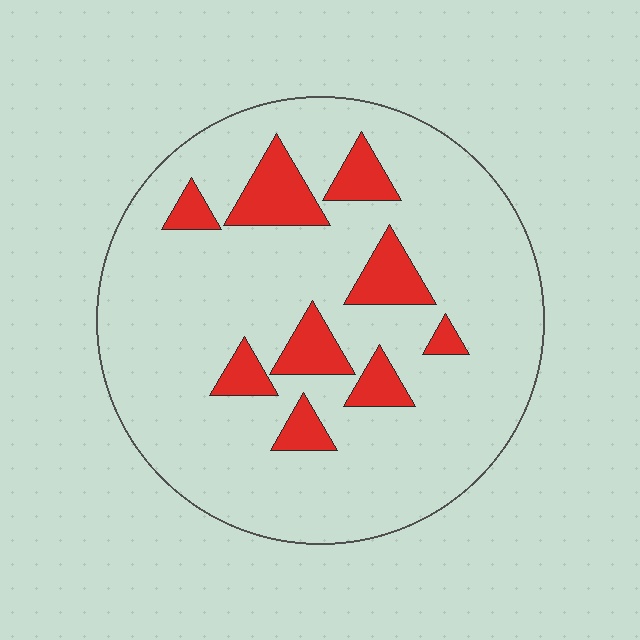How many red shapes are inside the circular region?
9.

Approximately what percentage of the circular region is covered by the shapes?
Approximately 15%.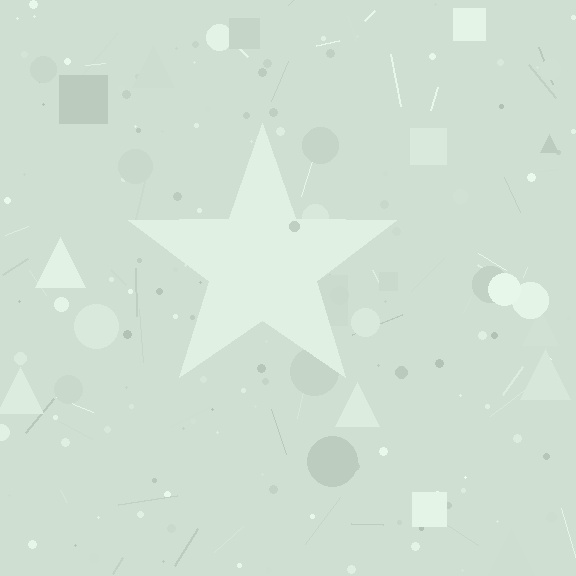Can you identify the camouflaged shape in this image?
The camouflaged shape is a star.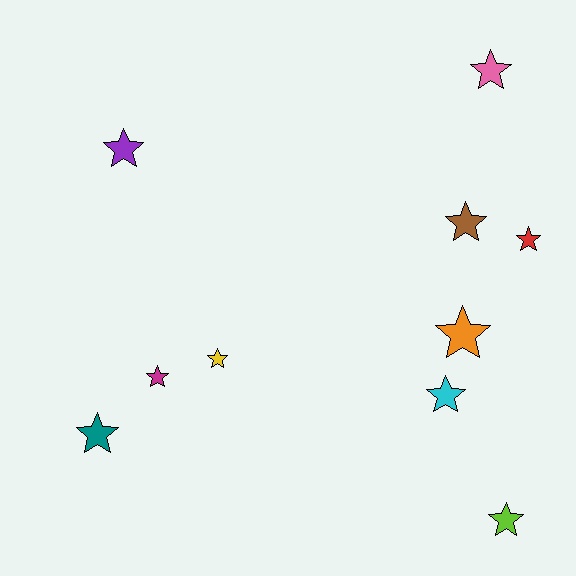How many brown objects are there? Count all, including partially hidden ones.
There is 1 brown object.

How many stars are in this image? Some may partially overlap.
There are 10 stars.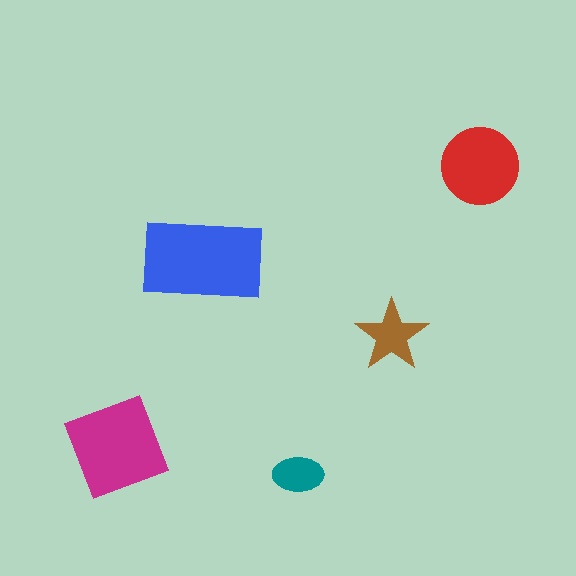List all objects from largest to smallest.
The blue rectangle, the magenta diamond, the red circle, the brown star, the teal ellipse.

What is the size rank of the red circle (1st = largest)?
3rd.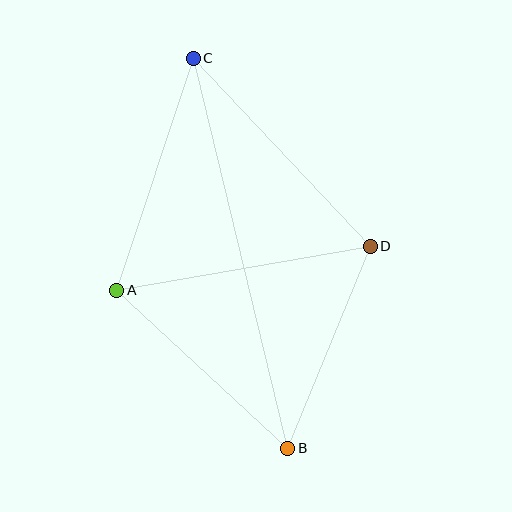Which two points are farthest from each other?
Points B and C are farthest from each other.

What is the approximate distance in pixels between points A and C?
The distance between A and C is approximately 244 pixels.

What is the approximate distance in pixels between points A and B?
The distance between A and B is approximately 233 pixels.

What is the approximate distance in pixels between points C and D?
The distance between C and D is approximately 258 pixels.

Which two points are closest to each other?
Points B and D are closest to each other.